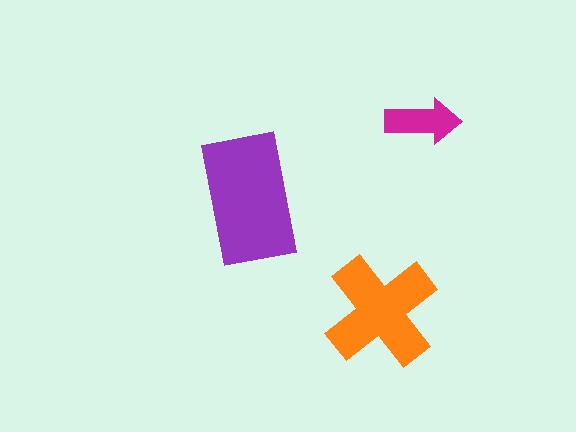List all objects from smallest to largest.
The magenta arrow, the orange cross, the purple rectangle.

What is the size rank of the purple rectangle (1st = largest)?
1st.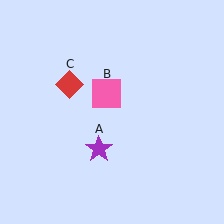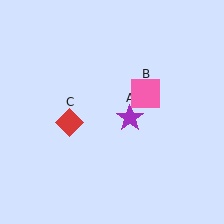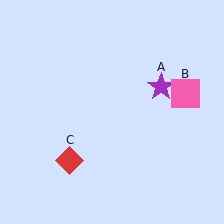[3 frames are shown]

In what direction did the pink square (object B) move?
The pink square (object B) moved right.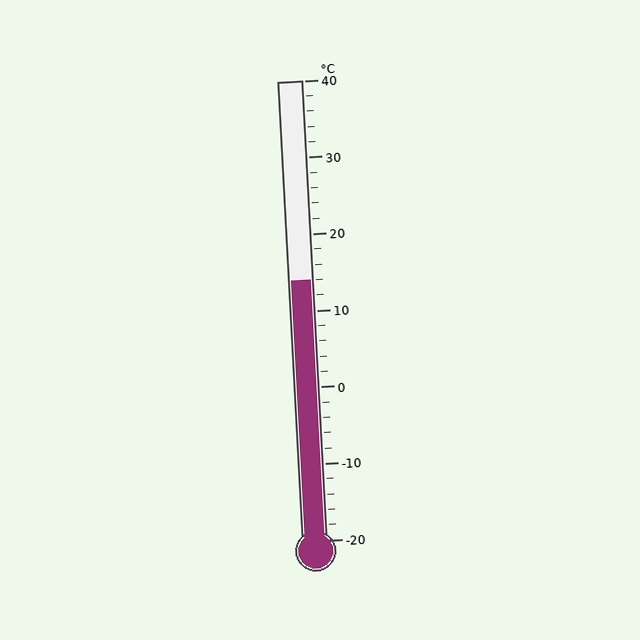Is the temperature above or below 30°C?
The temperature is below 30°C.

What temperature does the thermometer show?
The thermometer shows approximately 14°C.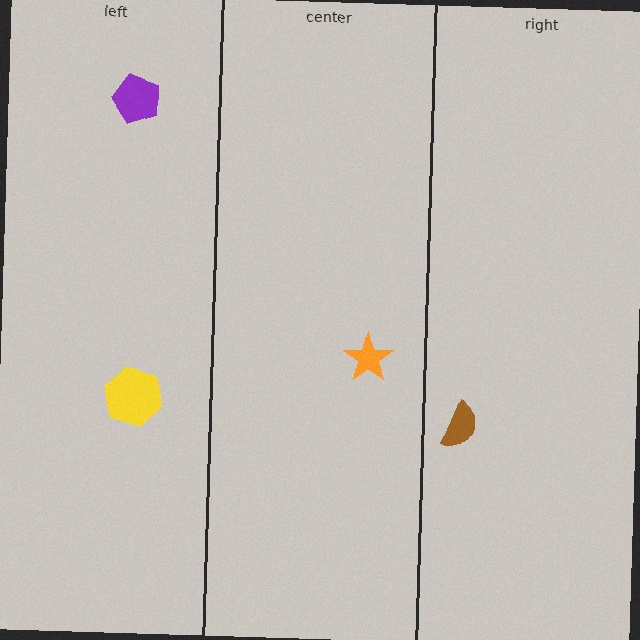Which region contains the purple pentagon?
The left region.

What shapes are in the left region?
The purple pentagon, the yellow hexagon.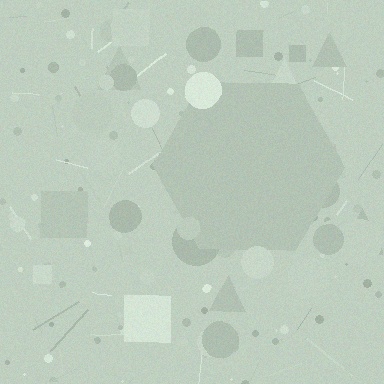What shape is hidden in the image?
A hexagon is hidden in the image.